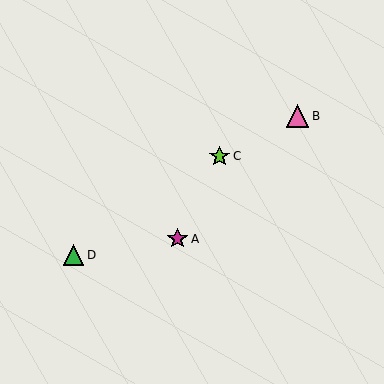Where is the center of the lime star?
The center of the lime star is at (219, 157).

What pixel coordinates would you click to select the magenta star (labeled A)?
Click at (178, 239) to select the magenta star A.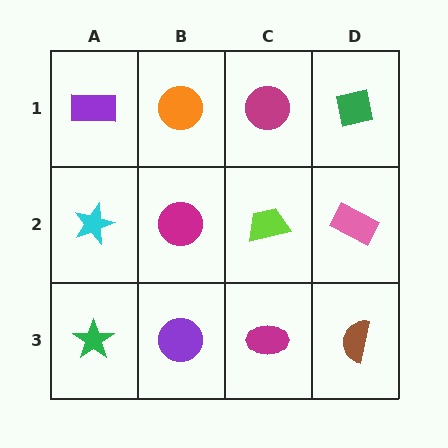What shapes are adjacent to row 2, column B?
An orange circle (row 1, column B), a purple circle (row 3, column B), a cyan star (row 2, column A), a lime trapezoid (row 2, column C).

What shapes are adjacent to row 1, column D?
A pink rectangle (row 2, column D), a magenta circle (row 1, column C).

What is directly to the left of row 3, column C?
A purple circle.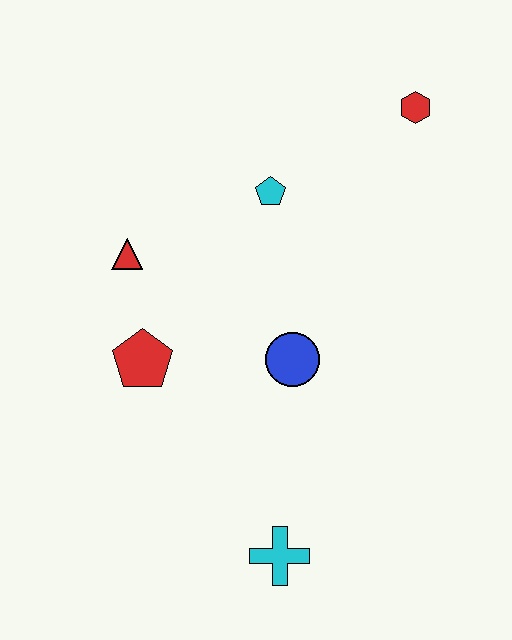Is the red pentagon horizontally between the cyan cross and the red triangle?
Yes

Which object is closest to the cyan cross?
The blue circle is closest to the cyan cross.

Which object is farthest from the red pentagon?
The red hexagon is farthest from the red pentagon.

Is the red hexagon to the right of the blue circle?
Yes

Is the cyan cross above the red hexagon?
No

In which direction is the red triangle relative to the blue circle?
The red triangle is to the left of the blue circle.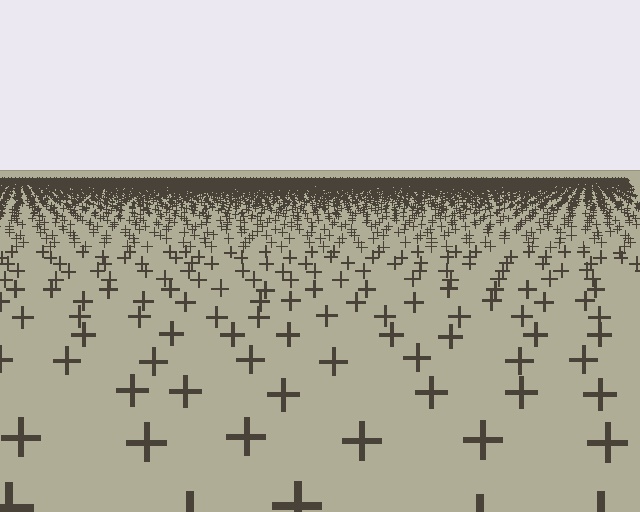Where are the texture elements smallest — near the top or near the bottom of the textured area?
Near the top.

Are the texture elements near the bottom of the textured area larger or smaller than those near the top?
Larger. Near the bottom, elements are closer to the viewer and appear at a bigger on-screen size.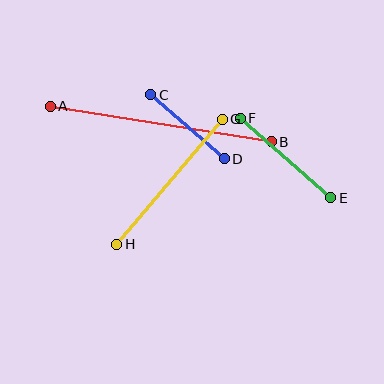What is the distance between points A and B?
The distance is approximately 224 pixels.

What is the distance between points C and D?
The distance is approximately 98 pixels.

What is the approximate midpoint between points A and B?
The midpoint is at approximately (161, 124) pixels.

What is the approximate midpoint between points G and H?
The midpoint is at approximately (170, 182) pixels.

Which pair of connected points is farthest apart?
Points A and B are farthest apart.